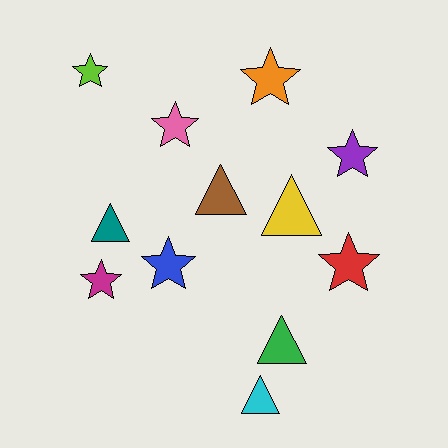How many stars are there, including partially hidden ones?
There are 7 stars.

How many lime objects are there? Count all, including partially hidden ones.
There is 1 lime object.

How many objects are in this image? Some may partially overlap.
There are 12 objects.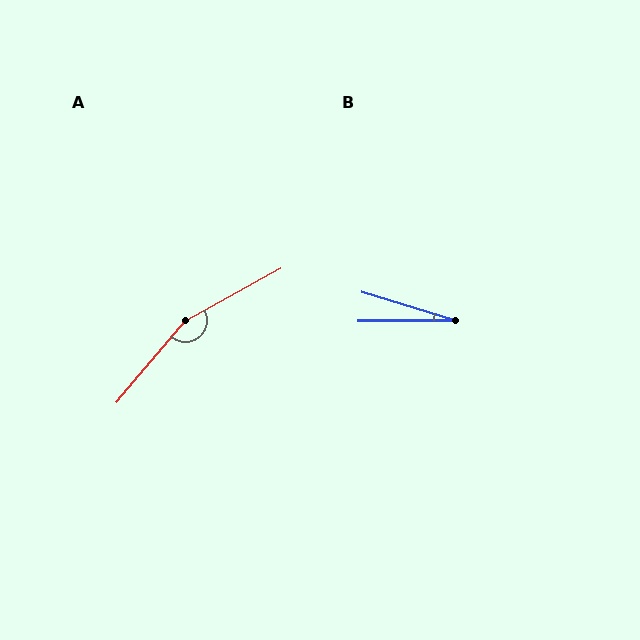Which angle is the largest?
A, at approximately 159 degrees.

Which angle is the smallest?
B, at approximately 17 degrees.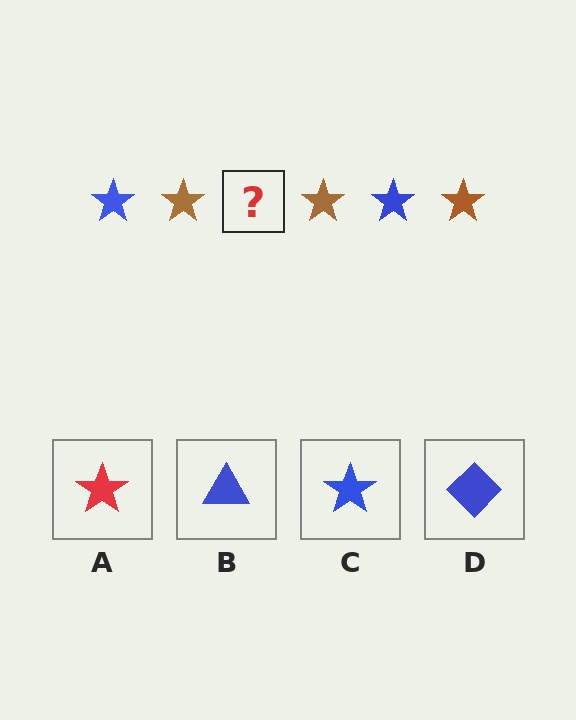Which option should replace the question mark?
Option C.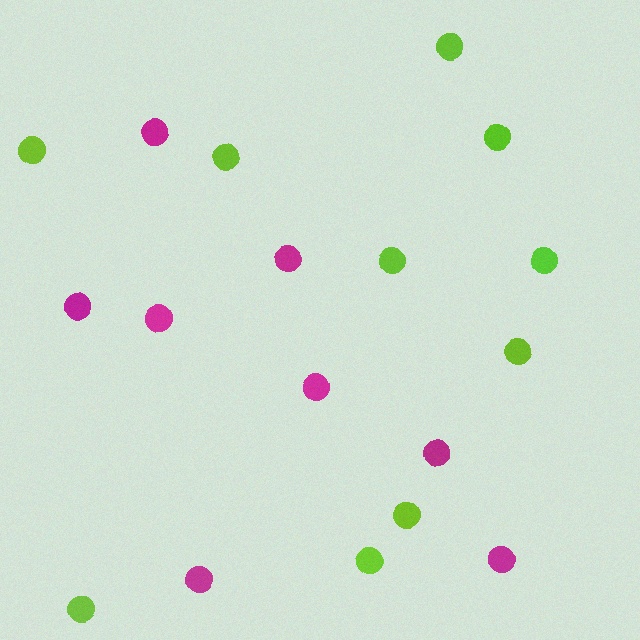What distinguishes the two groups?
There are 2 groups: one group of magenta circles (8) and one group of lime circles (10).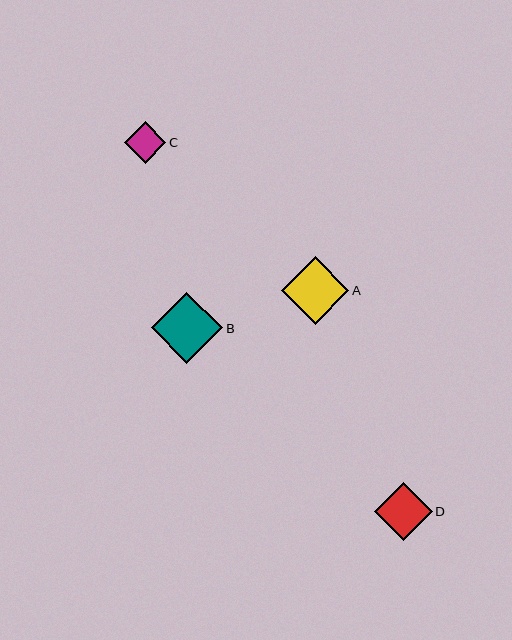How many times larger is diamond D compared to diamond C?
Diamond D is approximately 1.4 times the size of diamond C.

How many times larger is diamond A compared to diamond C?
Diamond A is approximately 1.6 times the size of diamond C.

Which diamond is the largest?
Diamond B is the largest with a size of approximately 71 pixels.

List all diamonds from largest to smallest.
From largest to smallest: B, A, D, C.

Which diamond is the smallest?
Diamond C is the smallest with a size of approximately 42 pixels.